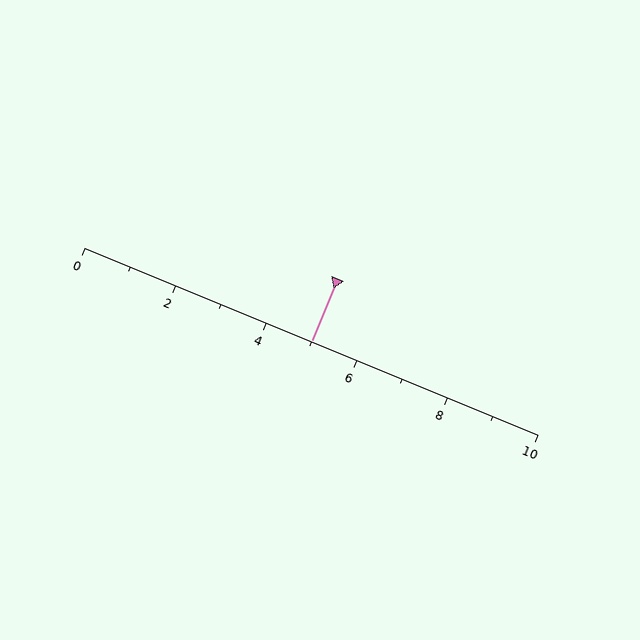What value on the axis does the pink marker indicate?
The marker indicates approximately 5.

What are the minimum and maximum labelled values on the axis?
The axis runs from 0 to 10.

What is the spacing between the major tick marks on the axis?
The major ticks are spaced 2 apart.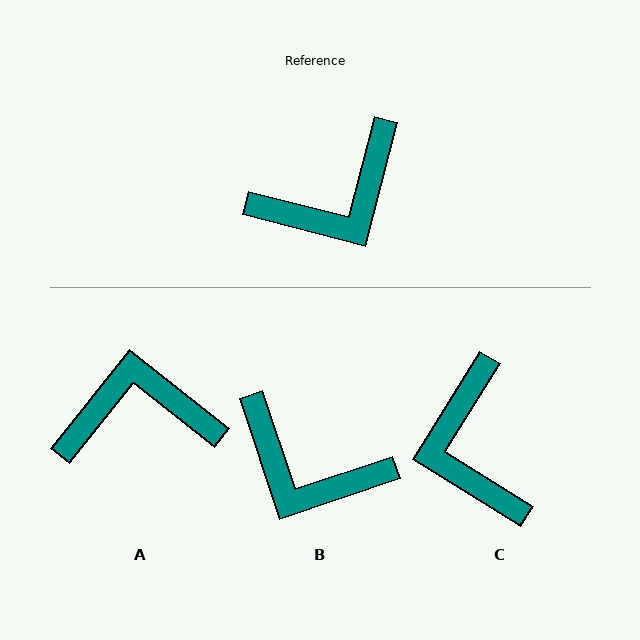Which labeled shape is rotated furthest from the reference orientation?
A, about 156 degrees away.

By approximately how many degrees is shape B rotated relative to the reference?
Approximately 57 degrees clockwise.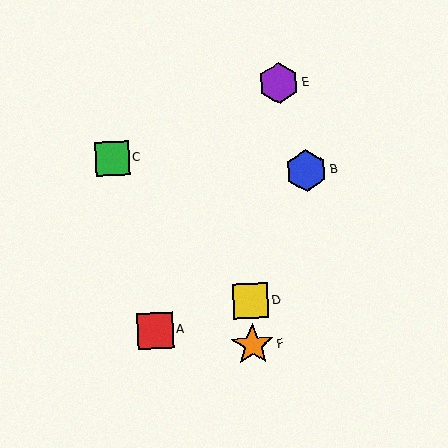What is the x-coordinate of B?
Object B is at x≈306.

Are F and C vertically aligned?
No, F is at x≈253 and C is at x≈112.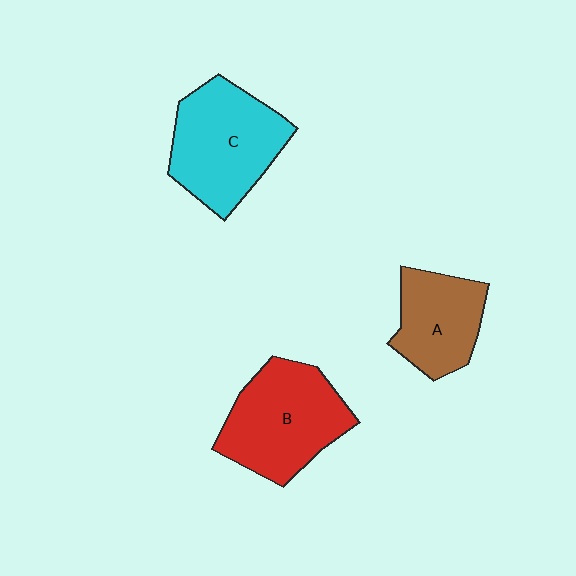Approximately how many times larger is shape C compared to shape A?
Approximately 1.4 times.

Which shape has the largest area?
Shape C (cyan).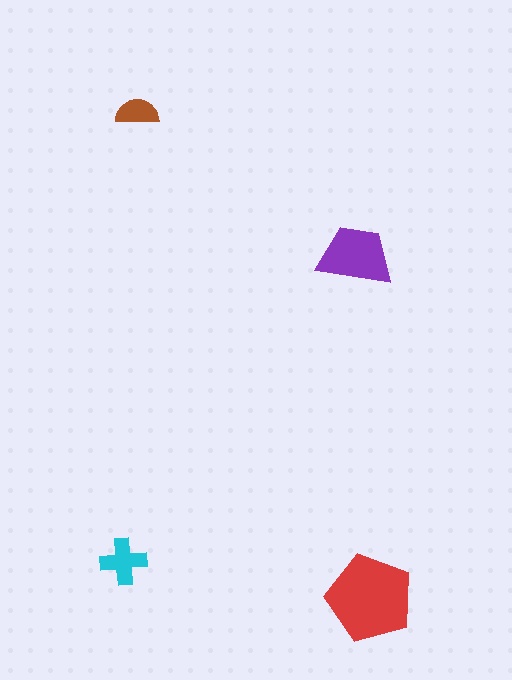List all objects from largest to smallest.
The red pentagon, the purple trapezoid, the cyan cross, the brown semicircle.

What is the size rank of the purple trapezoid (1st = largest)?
2nd.